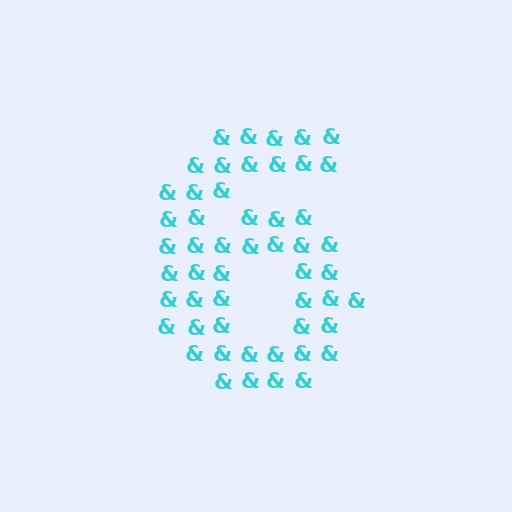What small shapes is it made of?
It is made of small ampersands.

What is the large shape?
The large shape is the digit 6.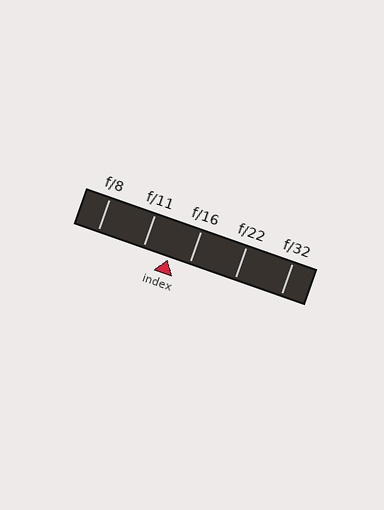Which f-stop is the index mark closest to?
The index mark is closest to f/16.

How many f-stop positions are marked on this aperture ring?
There are 5 f-stop positions marked.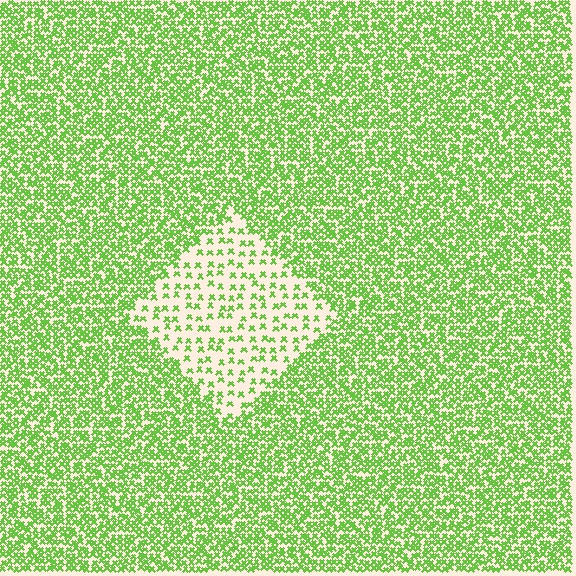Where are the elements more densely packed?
The elements are more densely packed outside the diamond boundary.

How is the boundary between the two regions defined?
The boundary is defined by a change in element density (approximately 2.7x ratio). All elements are the same color, size, and shape.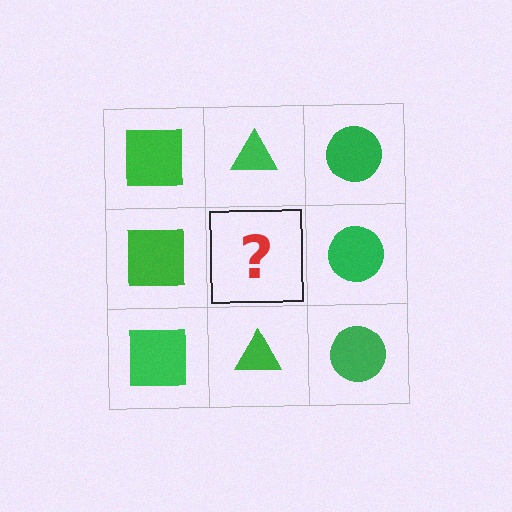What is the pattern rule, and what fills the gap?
The rule is that each column has a consistent shape. The gap should be filled with a green triangle.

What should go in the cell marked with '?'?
The missing cell should contain a green triangle.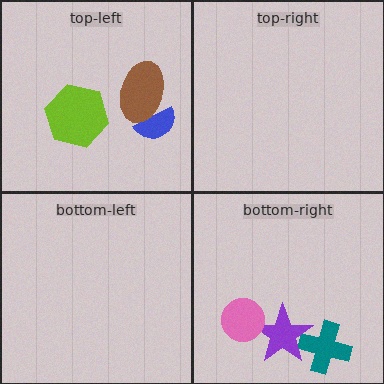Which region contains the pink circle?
The bottom-right region.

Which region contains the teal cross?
The bottom-right region.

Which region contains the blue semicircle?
The top-left region.